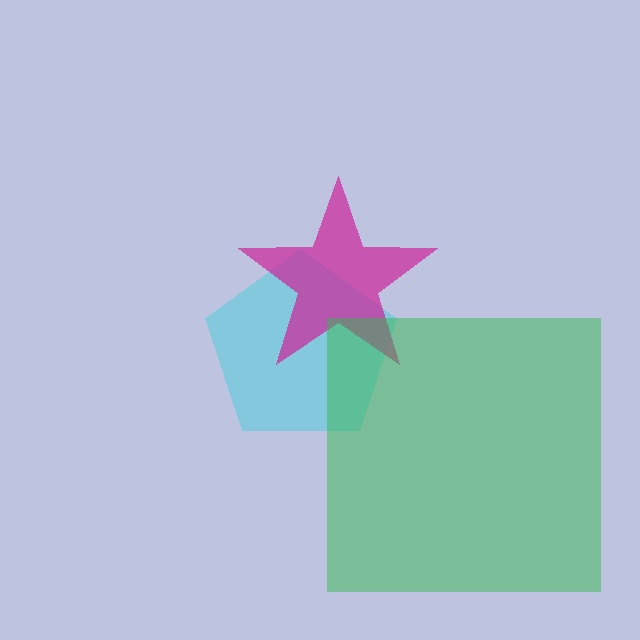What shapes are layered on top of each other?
The layered shapes are: a cyan pentagon, a magenta star, a green square.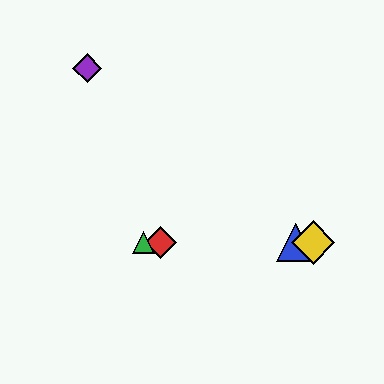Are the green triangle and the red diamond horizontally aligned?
Yes, both are at y≈243.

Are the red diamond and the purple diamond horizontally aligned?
No, the red diamond is at y≈243 and the purple diamond is at y≈68.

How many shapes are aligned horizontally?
4 shapes (the red diamond, the blue triangle, the green triangle, the yellow diamond) are aligned horizontally.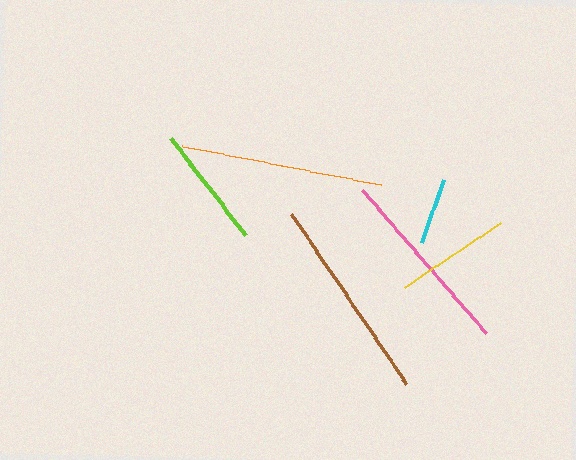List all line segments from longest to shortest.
From longest to shortest: brown, orange, pink, lime, yellow, cyan.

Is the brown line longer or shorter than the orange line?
The brown line is longer than the orange line.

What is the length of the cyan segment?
The cyan segment is approximately 67 pixels long.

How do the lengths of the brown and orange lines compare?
The brown and orange lines are approximately the same length.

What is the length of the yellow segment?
The yellow segment is approximately 116 pixels long.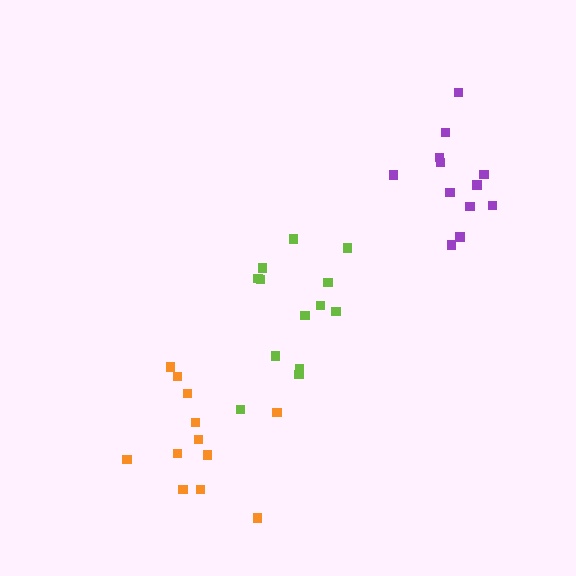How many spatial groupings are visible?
There are 3 spatial groupings.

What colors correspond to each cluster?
The clusters are colored: lime, orange, purple.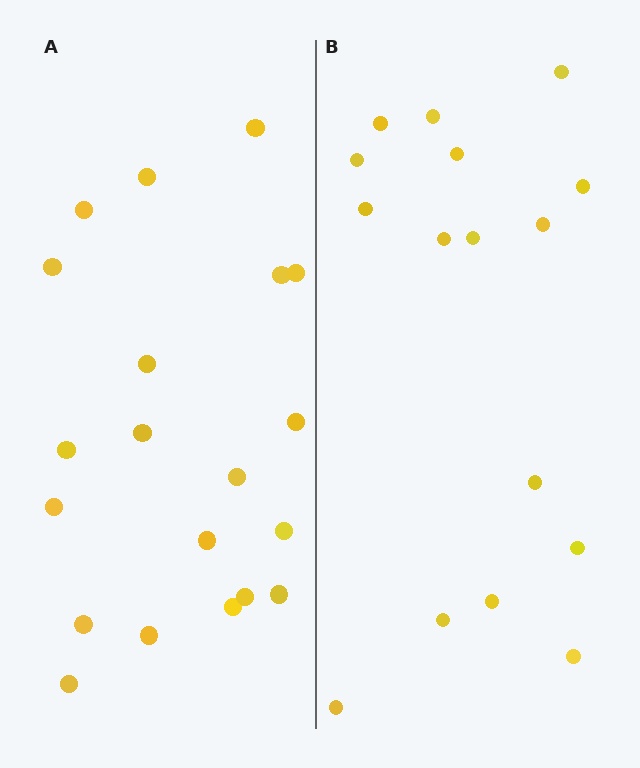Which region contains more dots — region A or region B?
Region A (the left region) has more dots.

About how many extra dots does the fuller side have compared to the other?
Region A has about 4 more dots than region B.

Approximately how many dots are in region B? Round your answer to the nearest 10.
About 20 dots. (The exact count is 16, which rounds to 20.)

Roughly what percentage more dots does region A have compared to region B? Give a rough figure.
About 25% more.